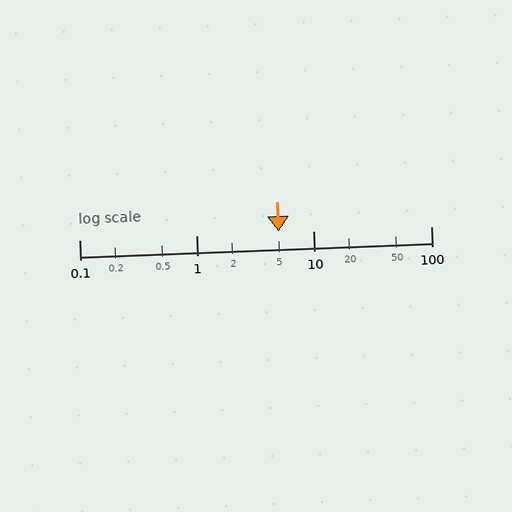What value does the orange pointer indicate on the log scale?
The pointer indicates approximately 5.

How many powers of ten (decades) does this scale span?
The scale spans 3 decades, from 0.1 to 100.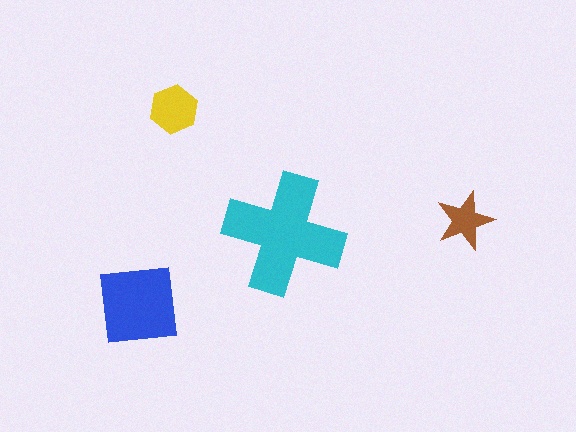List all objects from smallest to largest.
The brown star, the yellow hexagon, the blue square, the cyan cross.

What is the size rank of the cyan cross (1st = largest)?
1st.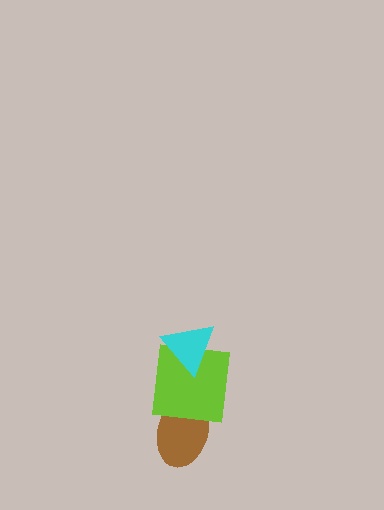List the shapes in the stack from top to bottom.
From top to bottom: the cyan triangle, the lime square, the brown ellipse.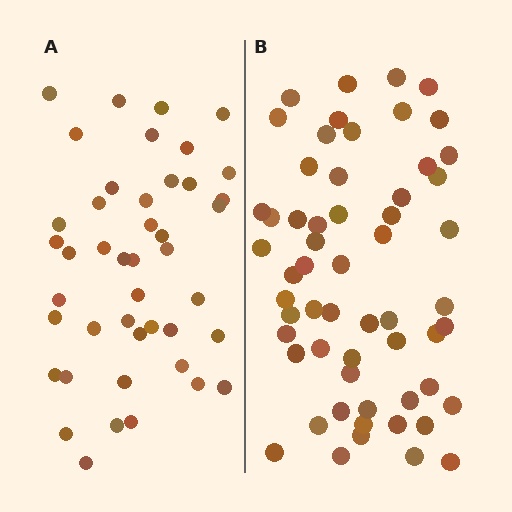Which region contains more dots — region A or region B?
Region B (the right region) has more dots.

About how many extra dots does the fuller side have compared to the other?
Region B has approximately 15 more dots than region A.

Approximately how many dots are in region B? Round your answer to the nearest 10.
About 60 dots. (The exact count is 58, which rounds to 60.)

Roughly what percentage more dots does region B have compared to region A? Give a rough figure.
About 30% more.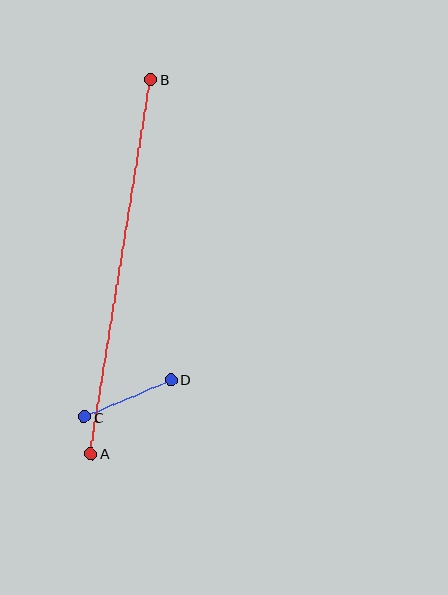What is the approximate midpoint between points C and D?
The midpoint is at approximately (128, 398) pixels.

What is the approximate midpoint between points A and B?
The midpoint is at approximately (121, 266) pixels.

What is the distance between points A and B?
The distance is approximately 379 pixels.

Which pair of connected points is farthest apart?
Points A and B are farthest apart.